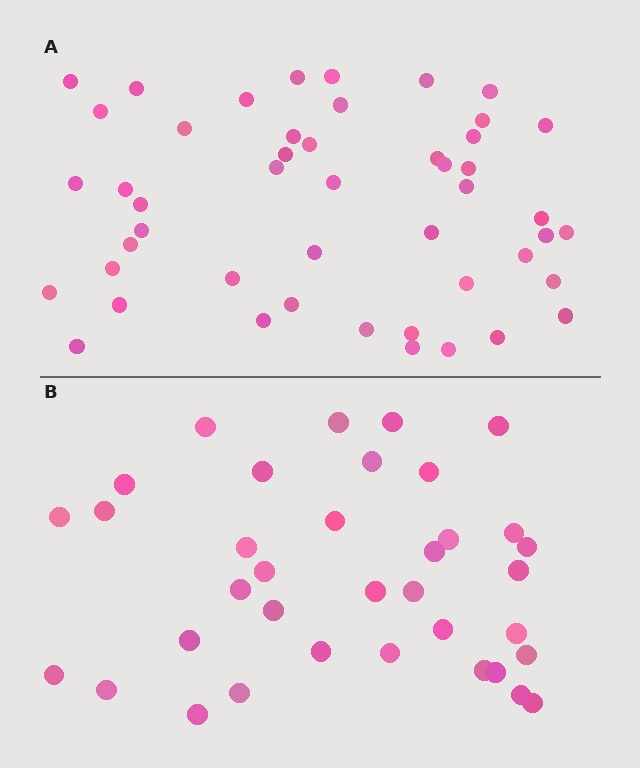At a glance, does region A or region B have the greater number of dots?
Region A (the top region) has more dots.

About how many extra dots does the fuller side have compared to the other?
Region A has roughly 12 or so more dots than region B.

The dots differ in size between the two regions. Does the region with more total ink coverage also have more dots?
No. Region B has more total ink coverage because its dots are larger, but region A actually contains more individual dots. Total area can be misleading — the number of items is what matters here.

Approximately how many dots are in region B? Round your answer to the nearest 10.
About 40 dots. (The exact count is 36, which rounds to 40.)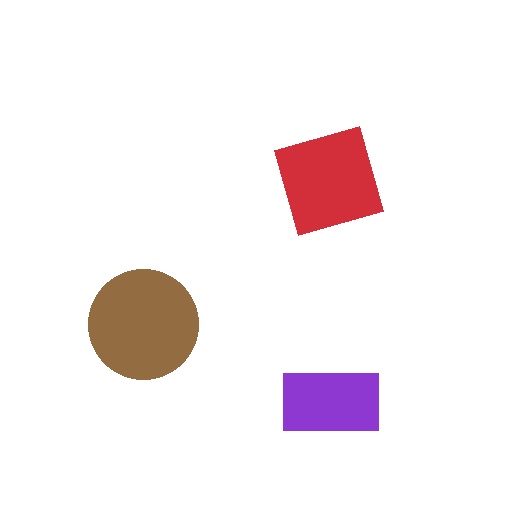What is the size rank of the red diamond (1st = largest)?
2nd.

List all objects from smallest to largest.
The purple rectangle, the red diamond, the brown circle.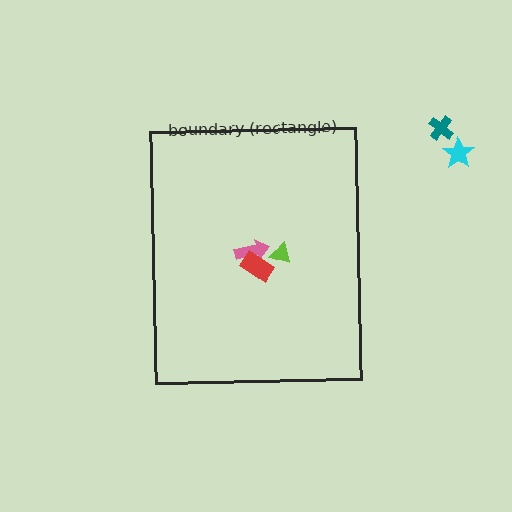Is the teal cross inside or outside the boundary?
Outside.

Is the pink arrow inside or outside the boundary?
Inside.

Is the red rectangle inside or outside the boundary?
Inside.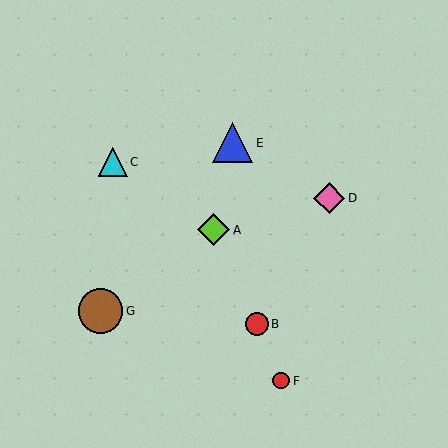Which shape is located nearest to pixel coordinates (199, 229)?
The lime diamond (labeled A) at (214, 230) is nearest to that location.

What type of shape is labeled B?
Shape B is a red circle.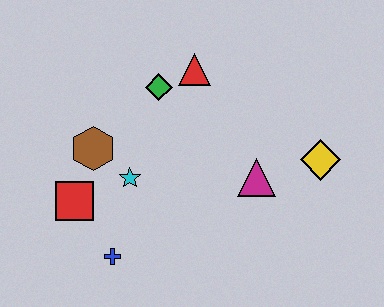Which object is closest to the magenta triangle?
The yellow diamond is closest to the magenta triangle.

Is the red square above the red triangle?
No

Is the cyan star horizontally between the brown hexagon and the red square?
No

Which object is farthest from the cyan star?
The yellow diamond is farthest from the cyan star.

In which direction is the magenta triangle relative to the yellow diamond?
The magenta triangle is to the left of the yellow diamond.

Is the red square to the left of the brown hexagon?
Yes